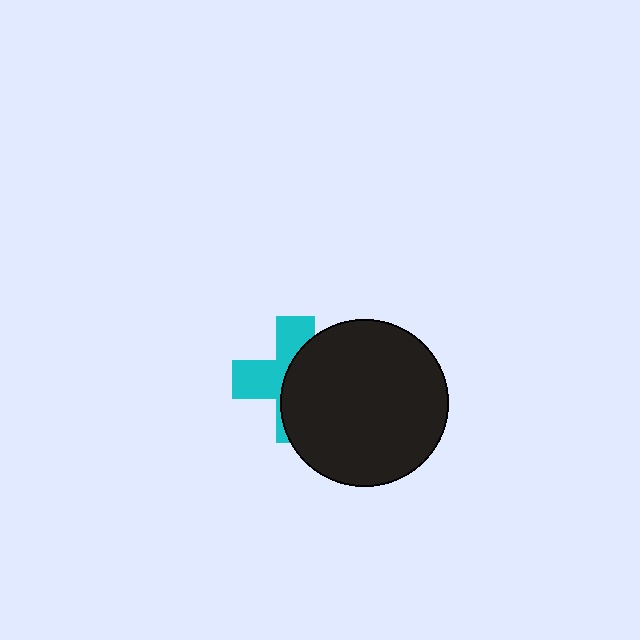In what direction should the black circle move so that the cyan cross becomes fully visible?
The black circle should move right. That is the shortest direction to clear the overlap and leave the cyan cross fully visible.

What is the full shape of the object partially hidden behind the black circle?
The partially hidden object is a cyan cross.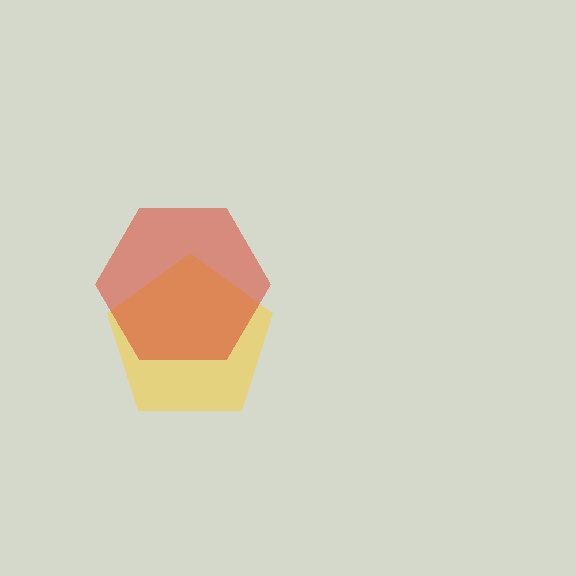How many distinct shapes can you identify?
There are 2 distinct shapes: a yellow pentagon, a red hexagon.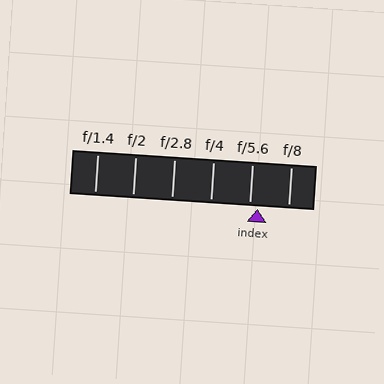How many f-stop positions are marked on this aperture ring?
There are 6 f-stop positions marked.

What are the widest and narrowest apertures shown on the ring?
The widest aperture shown is f/1.4 and the narrowest is f/8.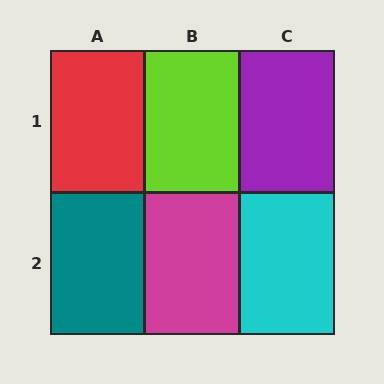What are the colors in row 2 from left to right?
Teal, magenta, cyan.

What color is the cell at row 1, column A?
Red.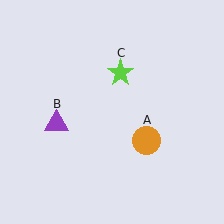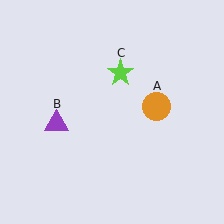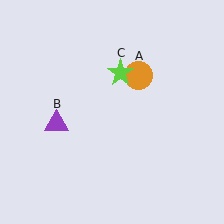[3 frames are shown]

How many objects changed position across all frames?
1 object changed position: orange circle (object A).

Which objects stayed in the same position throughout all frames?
Purple triangle (object B) and lime star (object C) remained stationary.